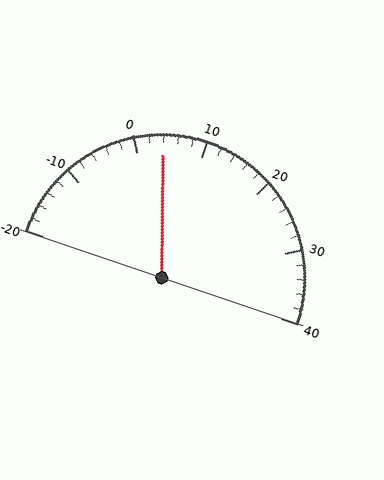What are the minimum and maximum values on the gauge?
The gauge ranges from -20 to 40.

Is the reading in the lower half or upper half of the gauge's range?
The reading is in the lower half of the range (-20 to 40).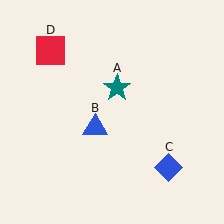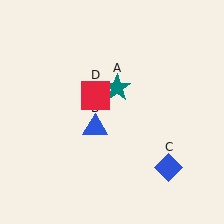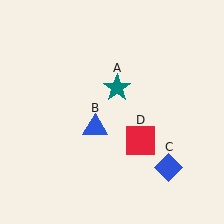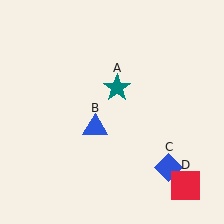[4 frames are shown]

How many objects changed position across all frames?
1 object changed position: red square (object D).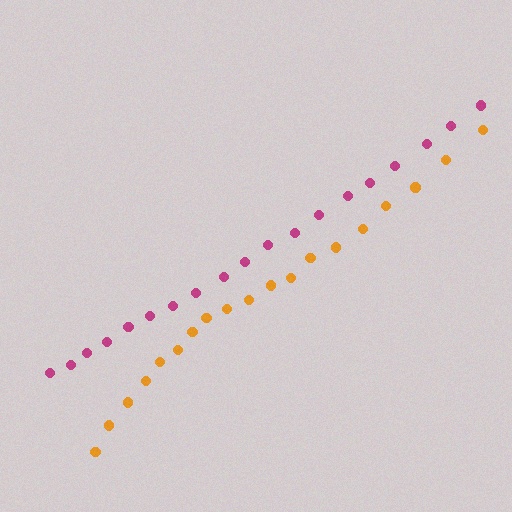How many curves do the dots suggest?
There are 2 distinct paths.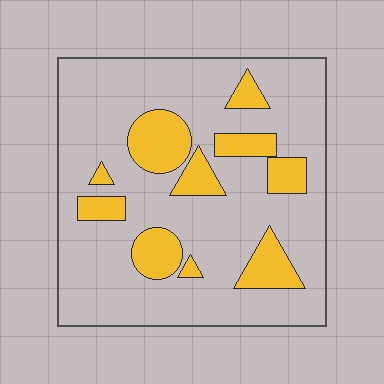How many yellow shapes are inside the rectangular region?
10.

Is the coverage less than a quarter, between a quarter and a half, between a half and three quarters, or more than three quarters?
Less than a quarter.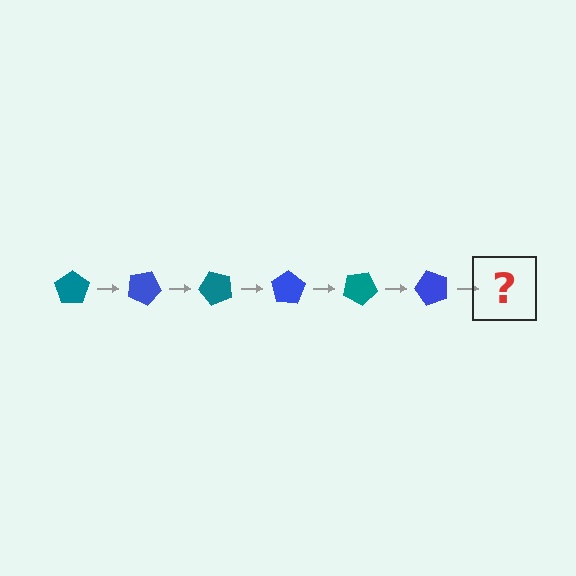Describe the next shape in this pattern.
It should be a teal pentagon, rotated 150 degrees from the start.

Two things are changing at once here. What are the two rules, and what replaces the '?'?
The two rules are that it rotates 25 degrees each step and the color cycles through teal and blue. The '?' should be a teal pentagon, rotated 150 degrees from the start.